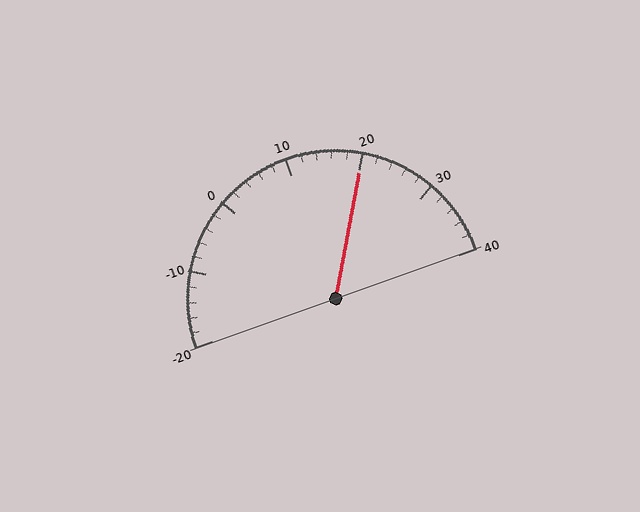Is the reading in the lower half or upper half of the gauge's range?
The reading is in the upper half of the range (-20 to 40).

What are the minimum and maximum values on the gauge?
The gauge ranges from -20 to 40.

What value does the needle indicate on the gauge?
The needle indicates approximately 20.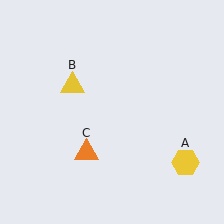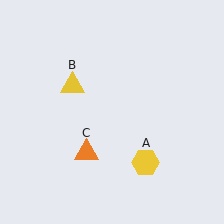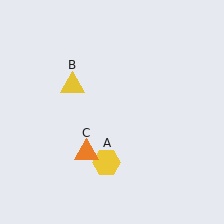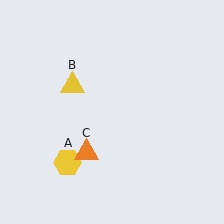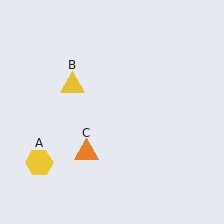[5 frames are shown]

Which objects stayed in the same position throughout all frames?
Yellow triangle (object B) and orange triangle (object C) remained stationary.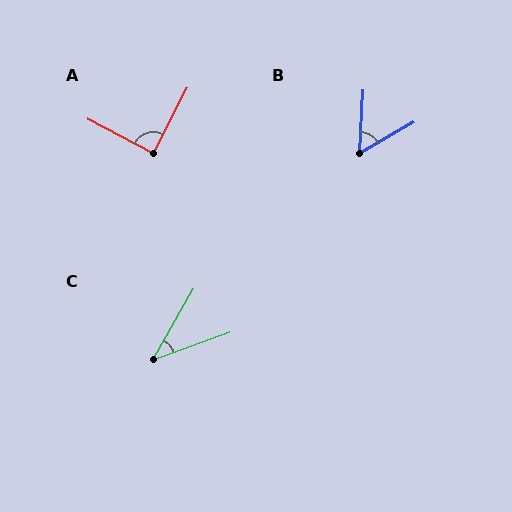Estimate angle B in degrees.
Approximately 57 degrees.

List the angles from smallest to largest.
C (40°), B (57°), A (90°).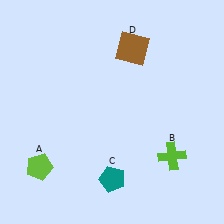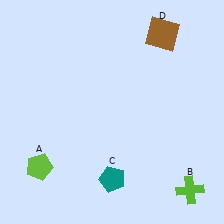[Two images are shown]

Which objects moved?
The objects that moved are: the lime cross (B), the brown square (D).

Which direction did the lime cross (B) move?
The lime cross (B) moved down.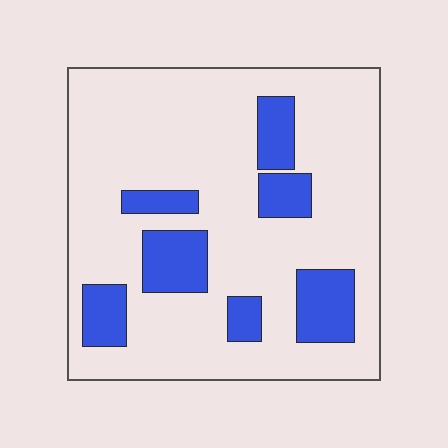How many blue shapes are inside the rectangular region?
7.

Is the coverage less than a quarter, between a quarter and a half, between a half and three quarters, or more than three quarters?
Less than a quarter.